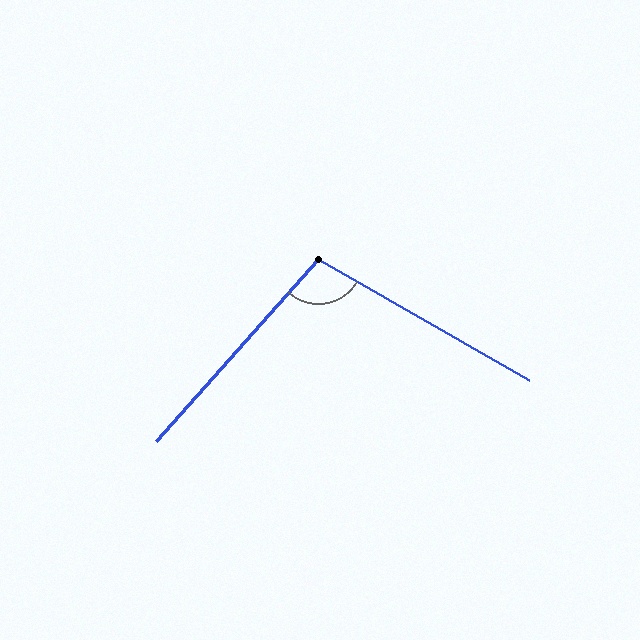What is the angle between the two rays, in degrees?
Approximately 102 degrees.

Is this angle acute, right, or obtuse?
It is obtuse.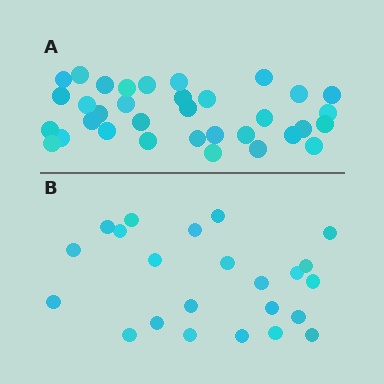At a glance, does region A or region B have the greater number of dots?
Region A (the top region) has more dots.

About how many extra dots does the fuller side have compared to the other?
Region A has roughly 12 or so more dots than region B.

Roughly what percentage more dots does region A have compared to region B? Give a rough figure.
About 50% more.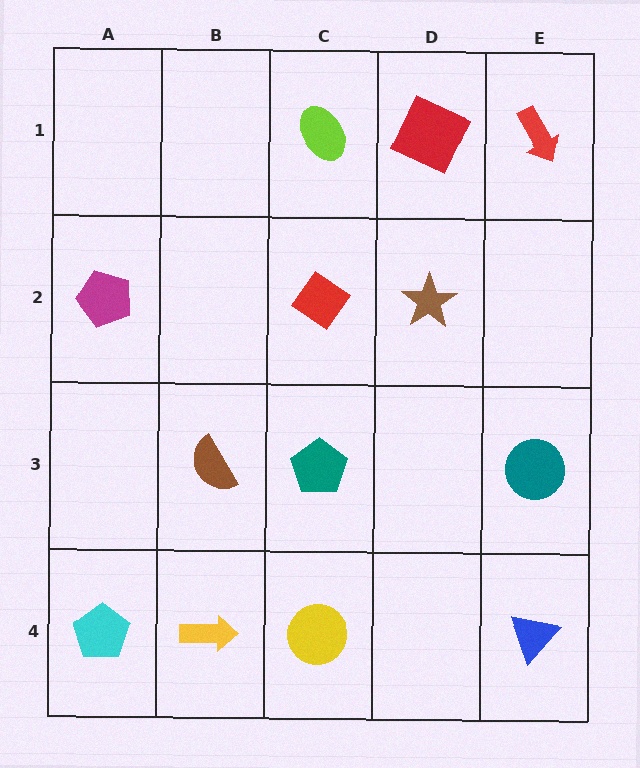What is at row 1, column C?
A lime ellipse.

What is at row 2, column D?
A brown star.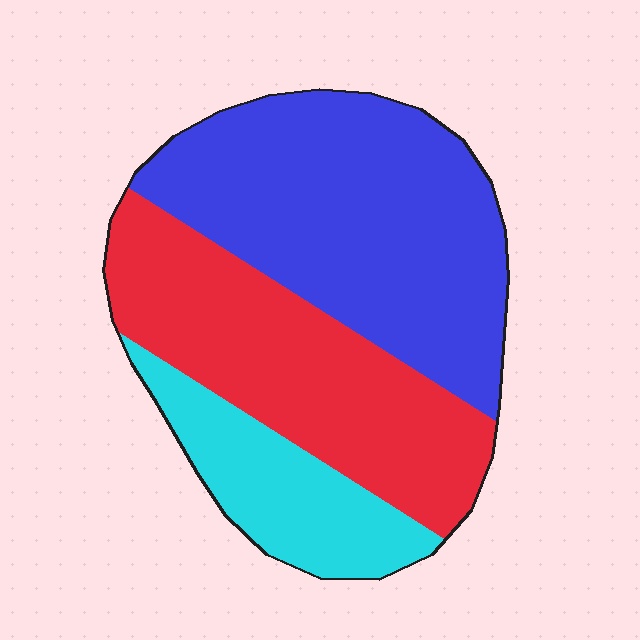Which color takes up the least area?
Cyan, at roughly 20%.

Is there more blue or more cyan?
Blue.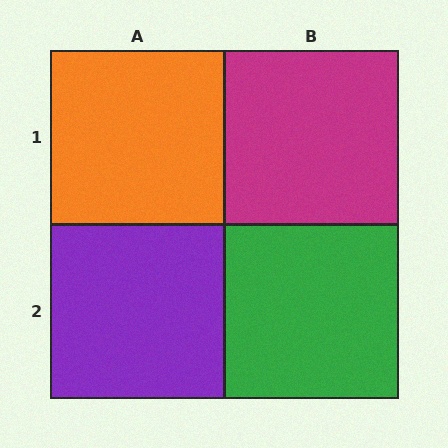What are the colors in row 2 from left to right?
Purple, green.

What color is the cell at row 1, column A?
Orange.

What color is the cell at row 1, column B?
Magenta.